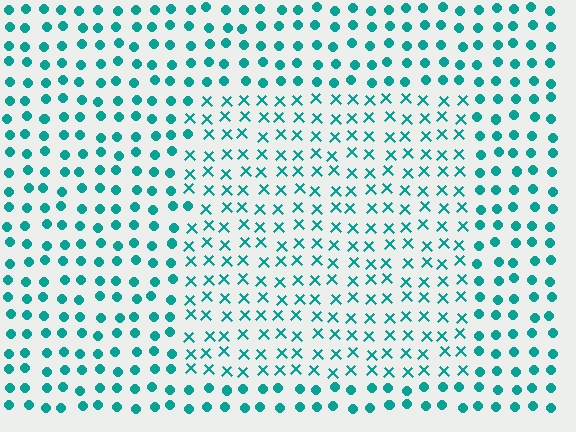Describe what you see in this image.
The image is filled with small teal elements arranged in a uniform grid. A rectangle-shaped region contains X marks, while the surrounding area contains circles. The boundary is defined purely by the change in element shape.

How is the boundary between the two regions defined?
The boundary is defined by a change in element shape: X marks inside vs. circles outside. All elements share the same color and spacing.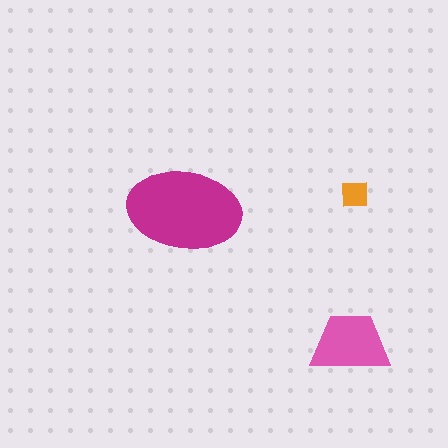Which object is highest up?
The orange square is topmost.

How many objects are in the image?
There are 3 objects in the image.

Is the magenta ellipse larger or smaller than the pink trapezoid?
Larger.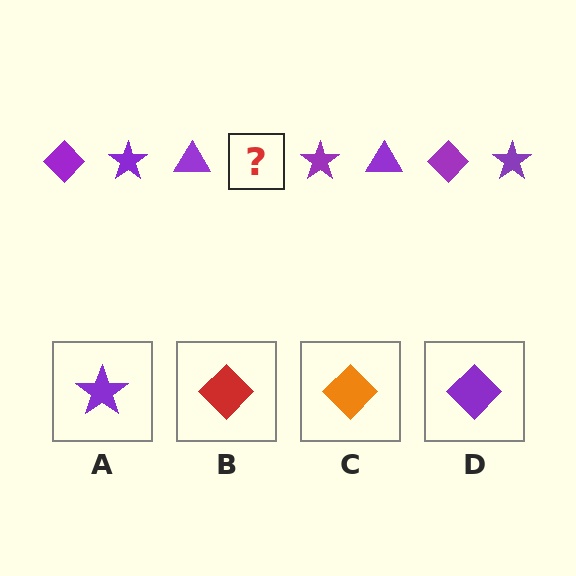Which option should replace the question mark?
Option D.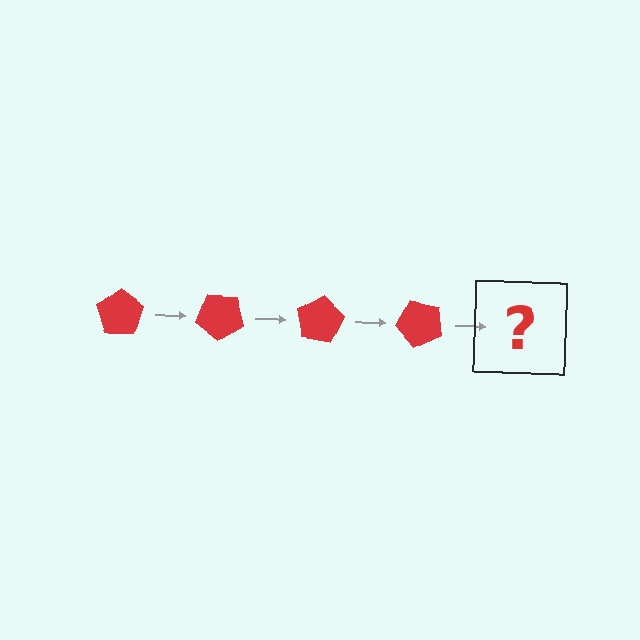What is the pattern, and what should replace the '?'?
The pattern is that the pentagon rotates 40 degrees each step. The '?' should be a red pentagon rotated 160 degrees.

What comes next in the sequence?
The next element should be a red pentagon rotated 160 degrees.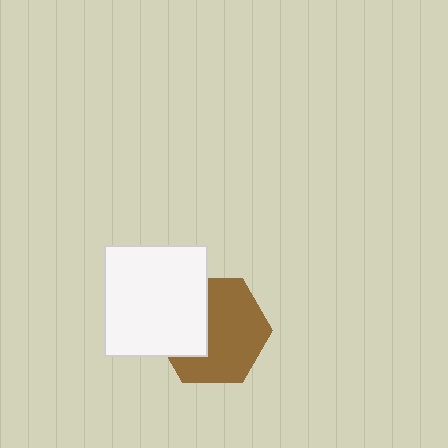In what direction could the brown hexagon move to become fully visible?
The brown hexagon could move right. That would shift it out from behind the white rectangle entirely.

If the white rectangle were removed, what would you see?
You would see the complete brown hexagon.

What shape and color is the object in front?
The object in front is a white rectangle.